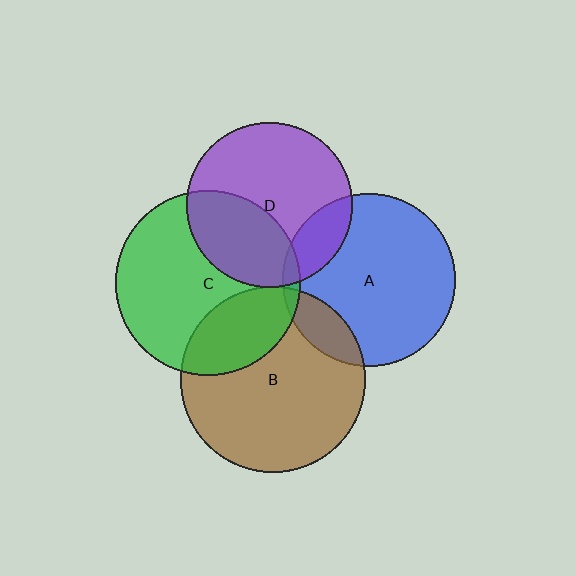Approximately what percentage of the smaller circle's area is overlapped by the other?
Approximately 15%.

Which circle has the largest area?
Circle B (brown).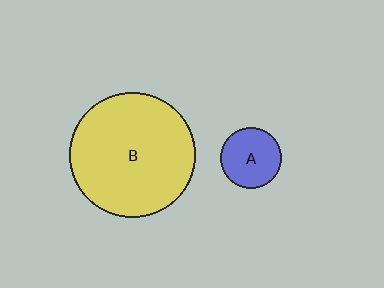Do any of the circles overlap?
No, none of the circles overlap.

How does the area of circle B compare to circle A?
Approximately 4.3 times.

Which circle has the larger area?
Circle B (yellow).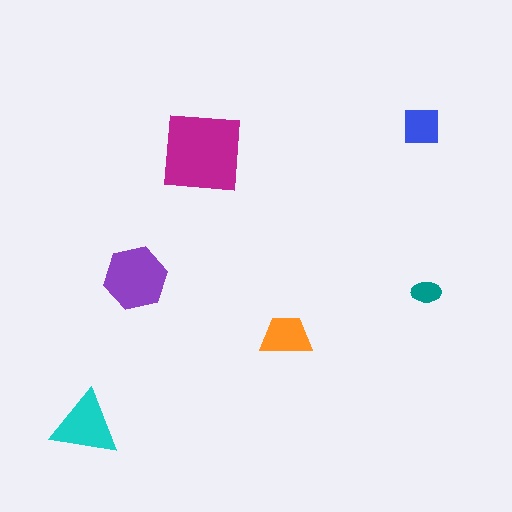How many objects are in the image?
There are 6 objects in the image.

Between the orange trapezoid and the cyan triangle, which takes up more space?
The cyan triangle.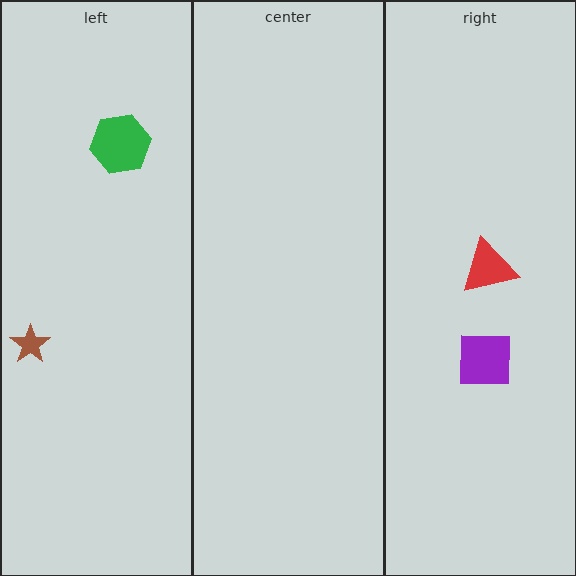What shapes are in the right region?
The red triangle, the purple square.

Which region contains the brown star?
The left region.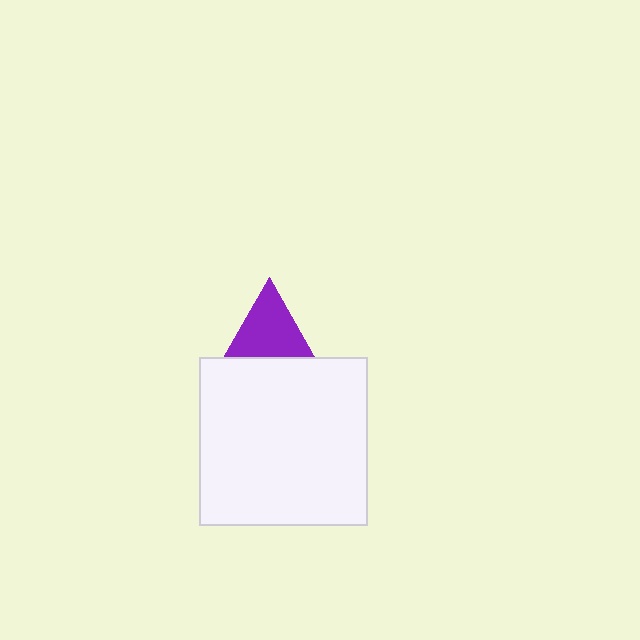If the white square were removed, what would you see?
You would see the complete purple triangle.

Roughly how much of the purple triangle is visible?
About half of it is visible (roughly 62%).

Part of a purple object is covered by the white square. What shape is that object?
It is a triangle.